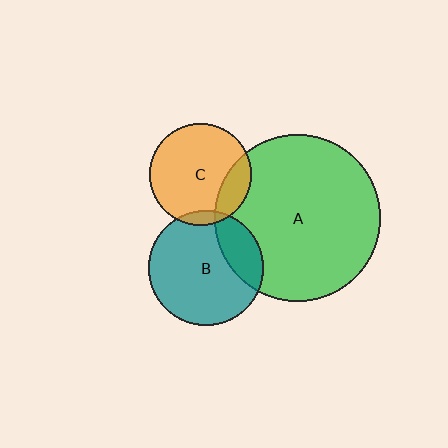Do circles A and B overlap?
Yes.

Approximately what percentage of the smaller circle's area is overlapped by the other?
Approximately 20%.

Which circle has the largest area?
Circle A (green).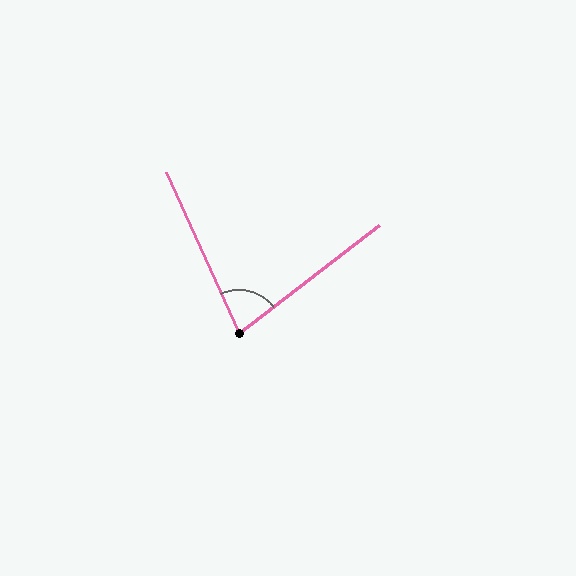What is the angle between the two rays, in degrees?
Approximately 76 degrees.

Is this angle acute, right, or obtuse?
It is acute.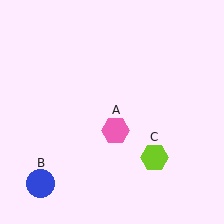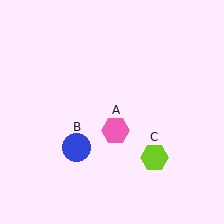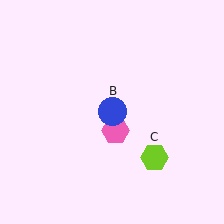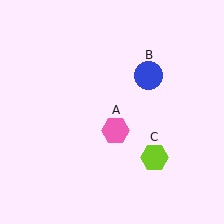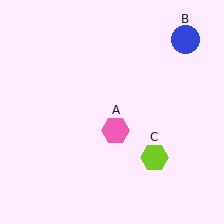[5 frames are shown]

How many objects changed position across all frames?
1 object changed position: blue circle (object B).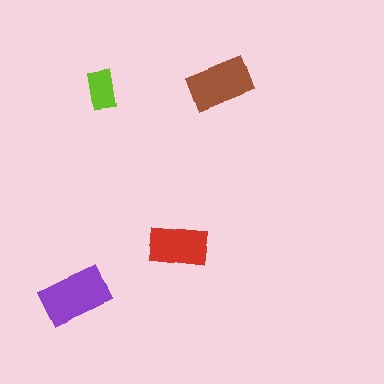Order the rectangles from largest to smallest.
the purple one, the brown one, the red one, the lime one.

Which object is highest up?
The brown rectangle is topmost.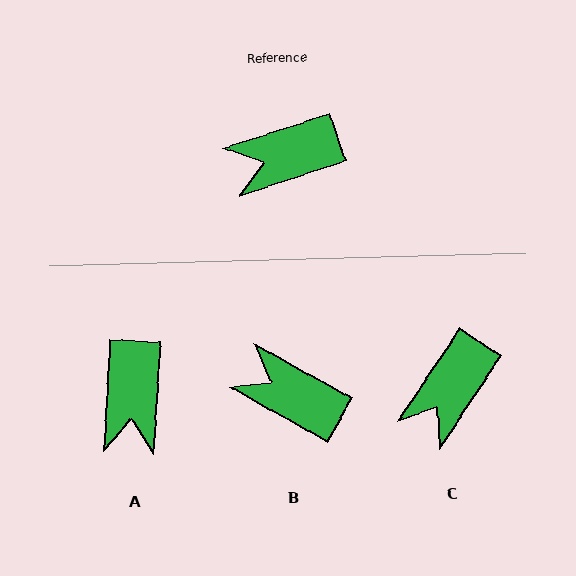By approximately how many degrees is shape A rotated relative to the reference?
Approximately 68 degrees counter-clockwise.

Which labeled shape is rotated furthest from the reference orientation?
A, about 68 degrees away.